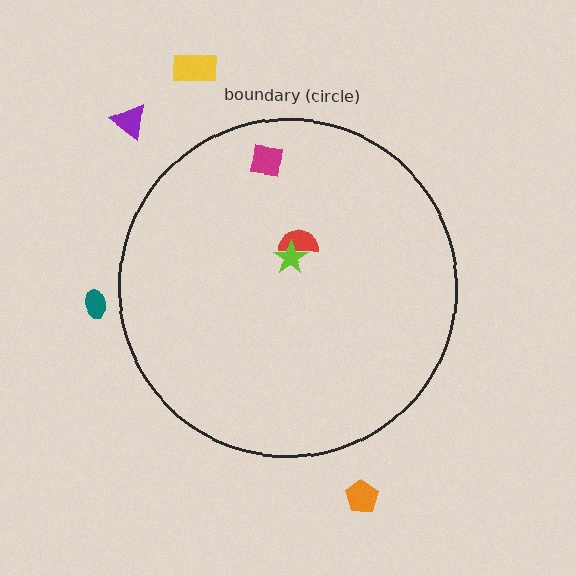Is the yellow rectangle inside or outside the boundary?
Outside.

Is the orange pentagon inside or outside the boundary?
Outside.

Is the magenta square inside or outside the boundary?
Inside.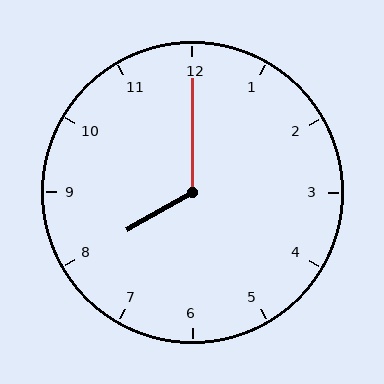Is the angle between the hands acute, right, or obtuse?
It is obtuse.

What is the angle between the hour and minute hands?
Approximately 120 degrees.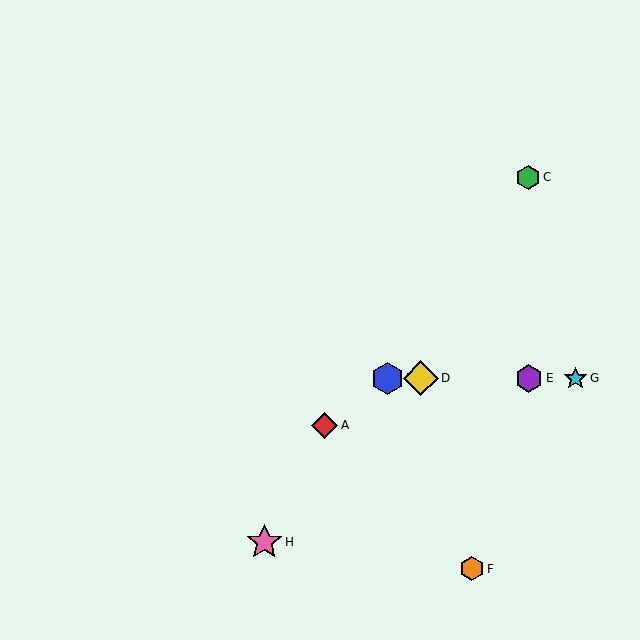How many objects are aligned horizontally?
4 objects (B, D, E, G) are aligned horizontally.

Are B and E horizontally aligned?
Yes, both are at y≈378.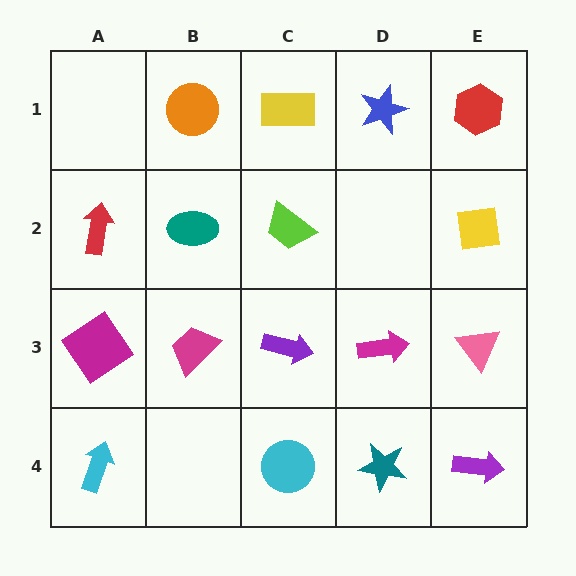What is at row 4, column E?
A purple arrow.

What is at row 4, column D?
A teal star.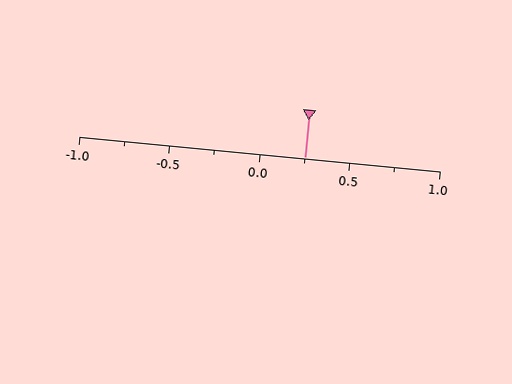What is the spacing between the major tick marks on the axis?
The major ticks are spaced 0.5 apart.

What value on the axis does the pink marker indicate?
The marker indicates approximately 0.25.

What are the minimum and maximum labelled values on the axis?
The axis runs from -1.0 to 1.0.